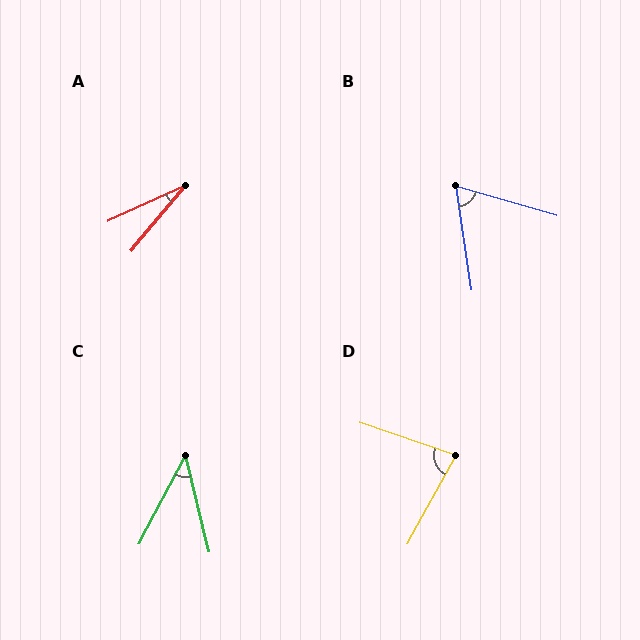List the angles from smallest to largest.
A (26°), C (41°), B (66°), D (80°).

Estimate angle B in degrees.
Approximately 66 degrees.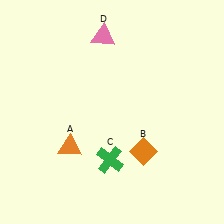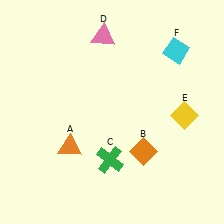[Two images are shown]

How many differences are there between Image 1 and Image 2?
There are 2 differences between the two images.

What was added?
A yellow diamond (E), a cyan diamond (F) were added in Image 2.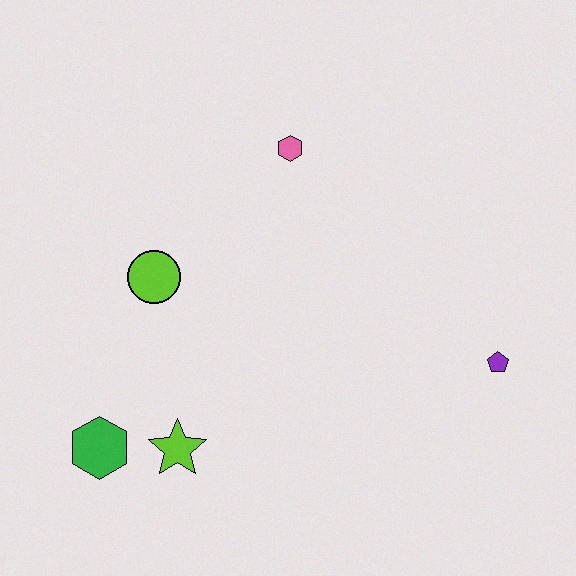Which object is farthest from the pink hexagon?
The green hexagon is farthest from the pink hexagon.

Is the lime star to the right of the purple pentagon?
No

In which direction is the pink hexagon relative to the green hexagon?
The pink hexagon is above the green hexagon.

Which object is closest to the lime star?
The green hexagon is closest to the lime star.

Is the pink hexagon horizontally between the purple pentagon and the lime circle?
Yes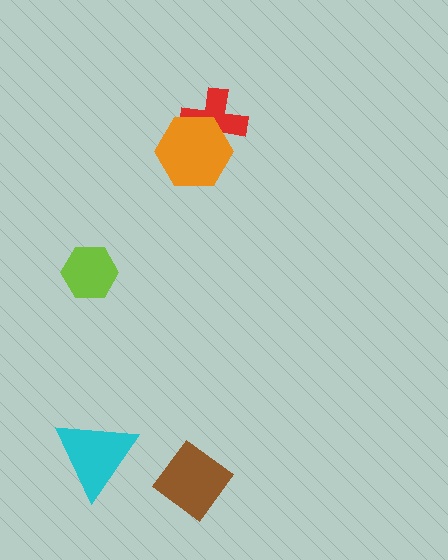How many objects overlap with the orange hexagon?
1 object overlaps with the orange hexagon.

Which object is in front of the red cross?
The orange hexagon is in front of the red cross.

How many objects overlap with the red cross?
1 object overlaps with the red cross.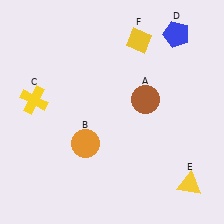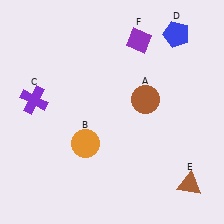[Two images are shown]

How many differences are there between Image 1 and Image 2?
There are 3 differences between the two images.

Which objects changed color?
C changed from yellow to purple. E changed from yellow to brown. F changed from yellow to purple.